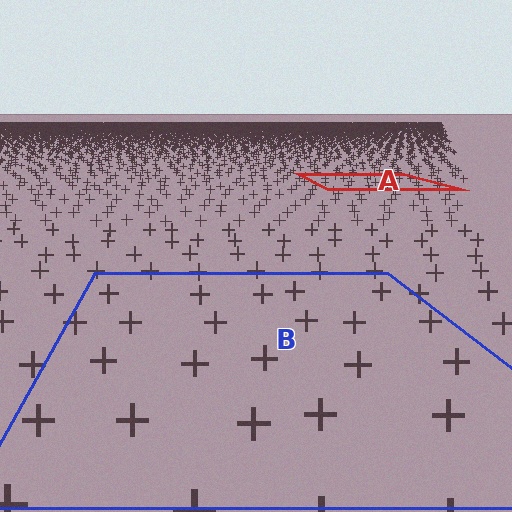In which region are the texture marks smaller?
The texture marks are smaller in region A, because it is farther away.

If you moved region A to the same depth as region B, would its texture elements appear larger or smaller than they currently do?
They would appear larger. At a closer depth, the same texture elements are projected at a bigger on-screen size.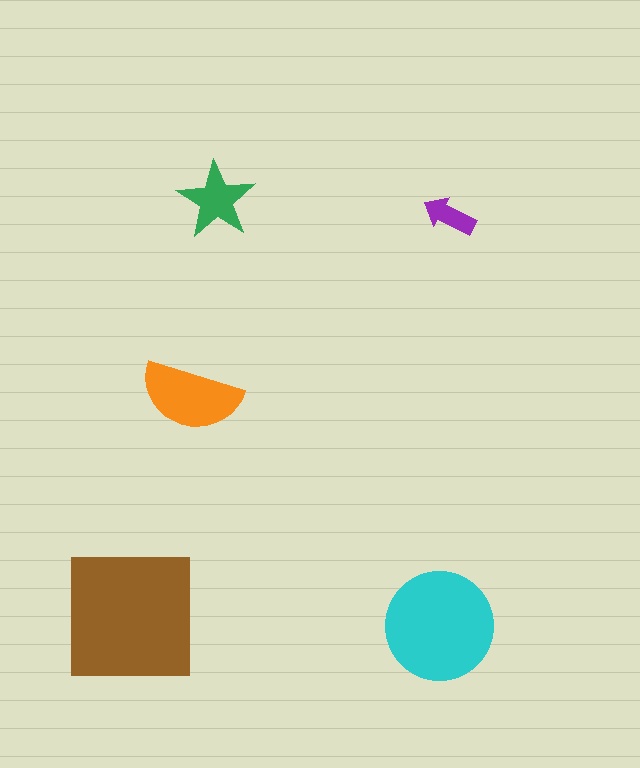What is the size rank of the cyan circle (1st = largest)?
2nd.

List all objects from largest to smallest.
The brown square, the cyan circle, the orange semicircle, the green star, the purple arrow.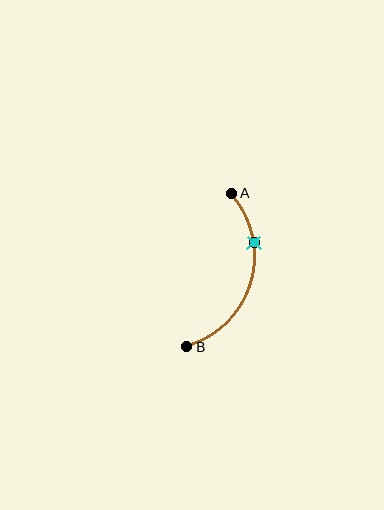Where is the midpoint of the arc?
The arc midpoint is the point on the curve farthest from the straight line joining A and B. It sits to the right of that line.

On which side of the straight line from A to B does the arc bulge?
The arc bulges to the right of the straight line connecting A and B.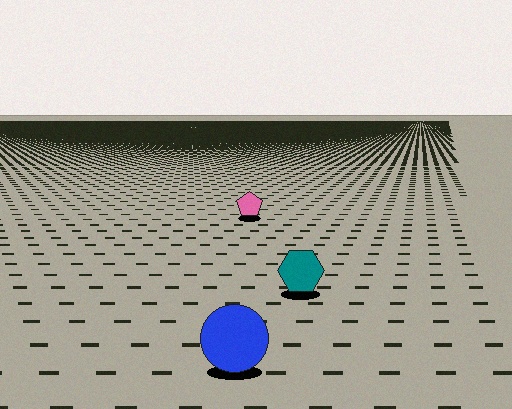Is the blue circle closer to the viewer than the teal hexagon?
Yes. The blue circle is closer — you can tell from the texture gradient: the ground texture is coarser near it.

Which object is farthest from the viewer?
The pink pentagon is farthest from the viewer. It appears smaller and the ground texture around it is denser.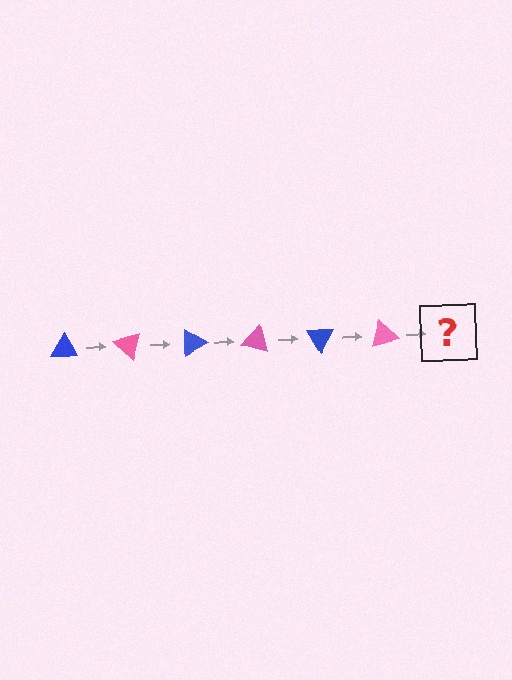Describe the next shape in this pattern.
It should be a blue triangle, rotated 270 degrees from the start.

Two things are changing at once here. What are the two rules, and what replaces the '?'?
The two rules are that it rotates 45 degrees each step and the color cycles through blue and pink. The '?' should be a blue triangle, rotated 270 degrees from the start.